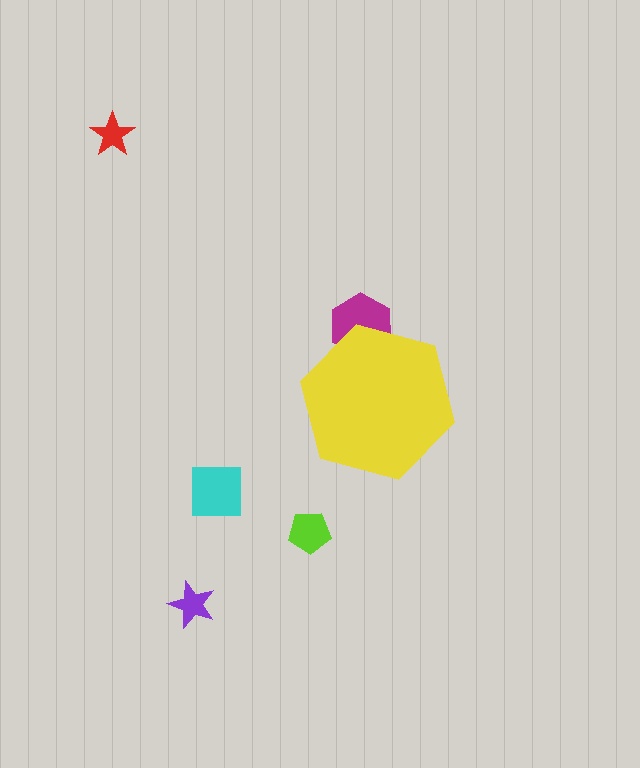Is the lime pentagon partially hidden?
No, the lime pentagon is fully visible.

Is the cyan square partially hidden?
No, the cyan square is fully visible.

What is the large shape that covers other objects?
A yellow hexagon.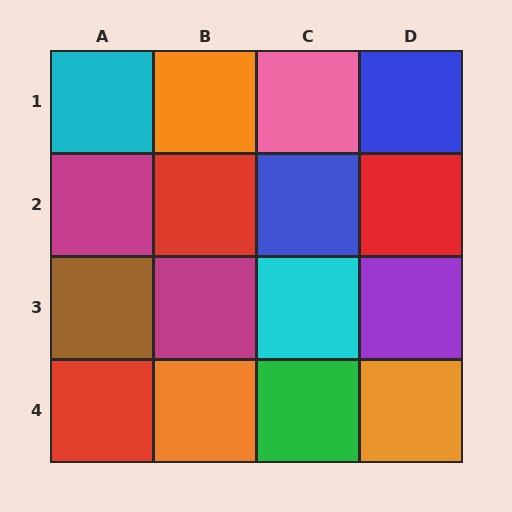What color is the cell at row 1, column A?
Cyan.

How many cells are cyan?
2 cells are cyan.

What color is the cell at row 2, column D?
Red.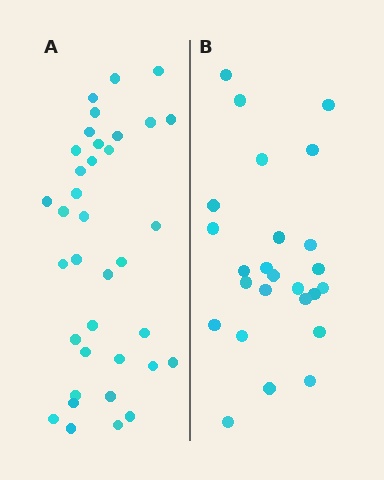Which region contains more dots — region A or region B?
Region A (the left region) has more dots.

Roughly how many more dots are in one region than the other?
Region A has roughly 12 or so more dots than region B.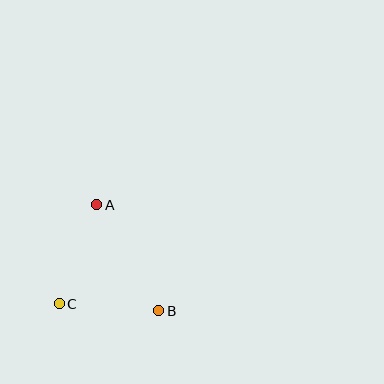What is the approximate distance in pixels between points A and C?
The distance between A and C is approximately 106 pixels.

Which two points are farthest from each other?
Points A and B are farthest from each other.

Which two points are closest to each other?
Points B and C are closest to each other.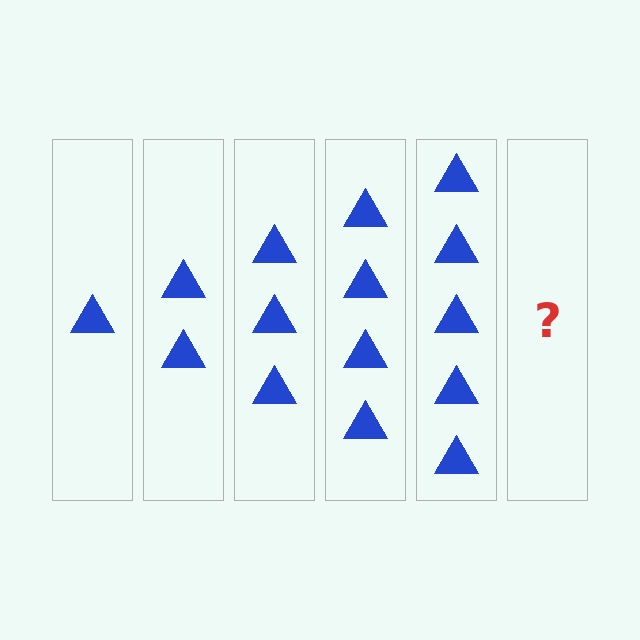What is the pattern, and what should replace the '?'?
The pattern is that each step adds one more triangle. The '?' should be 6 triangles.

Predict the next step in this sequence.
The next step is 6 triangles.